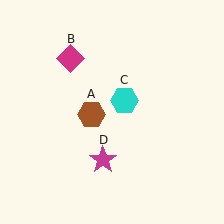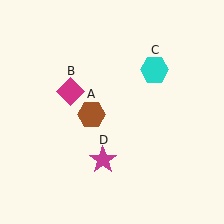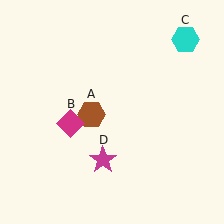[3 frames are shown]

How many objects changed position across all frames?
2 objects changed position: magenta diamond (object B), cyan hexagon (object C).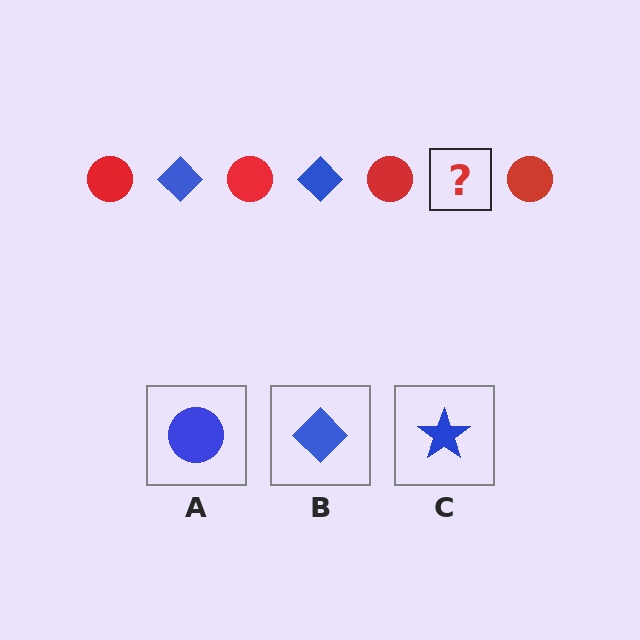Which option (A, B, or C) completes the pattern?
B.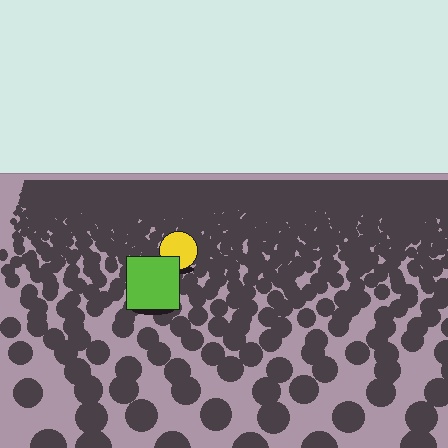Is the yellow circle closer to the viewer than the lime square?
No. The lime square is closer — you can tell from the texture gradient: the ground texture is coarser near it.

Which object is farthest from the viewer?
The yellow circle is farthest from the viewer. It appears smaller and the ground texture around it is denser.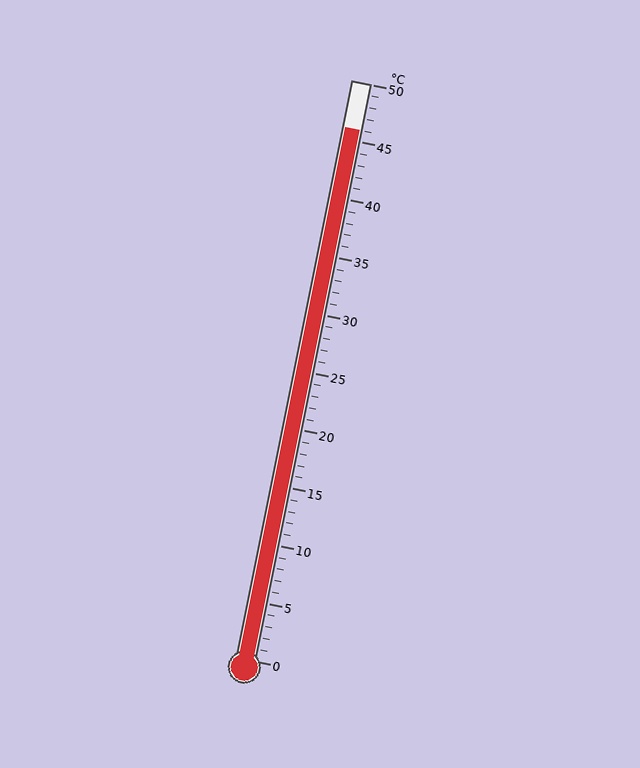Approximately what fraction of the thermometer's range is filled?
The thermometer is filled to approximately 90% of its range.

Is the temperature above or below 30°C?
The temperature is above 30°C.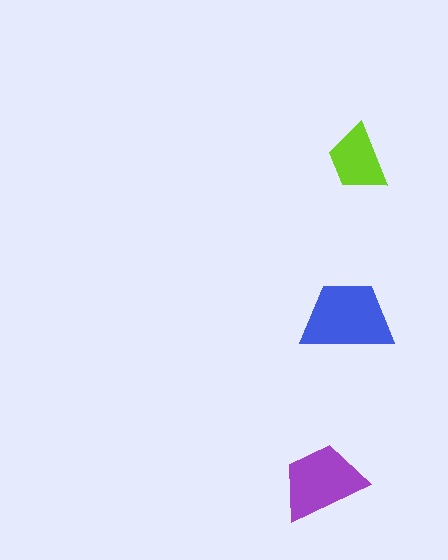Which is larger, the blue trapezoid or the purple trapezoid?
The blue one.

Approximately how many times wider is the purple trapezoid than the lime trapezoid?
About 1.5 times wider.